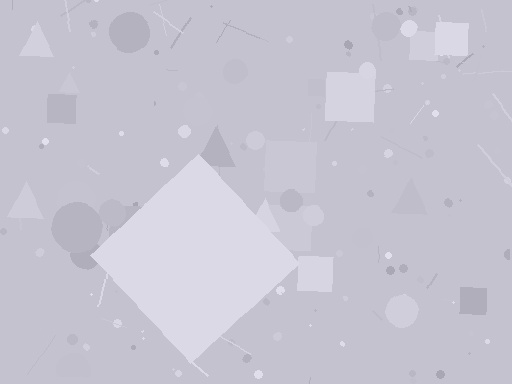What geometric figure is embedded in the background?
A diamond is embedded in the background.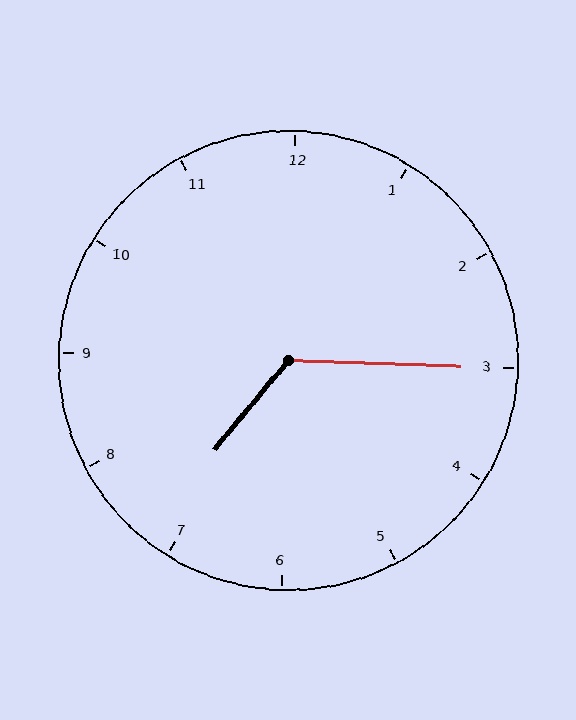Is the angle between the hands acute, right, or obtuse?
It is obtuse.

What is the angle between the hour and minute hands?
Approximately 128 degrees.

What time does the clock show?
7:15.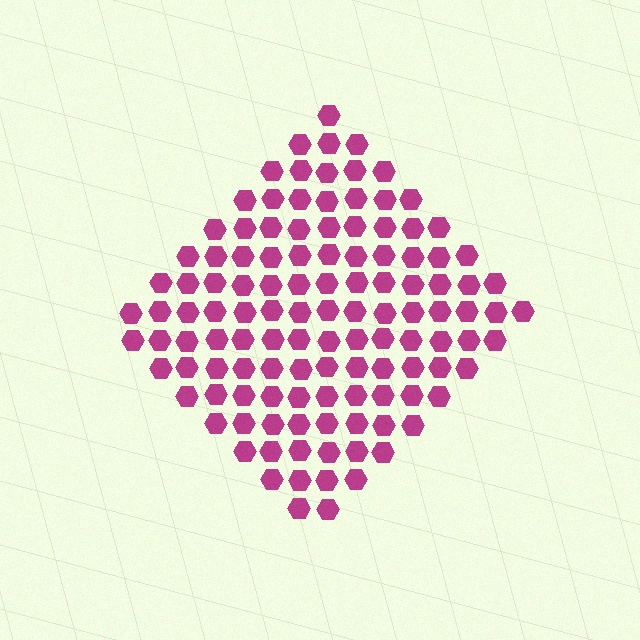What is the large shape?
The large shape is a diamond.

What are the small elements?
The small elements are hexagons.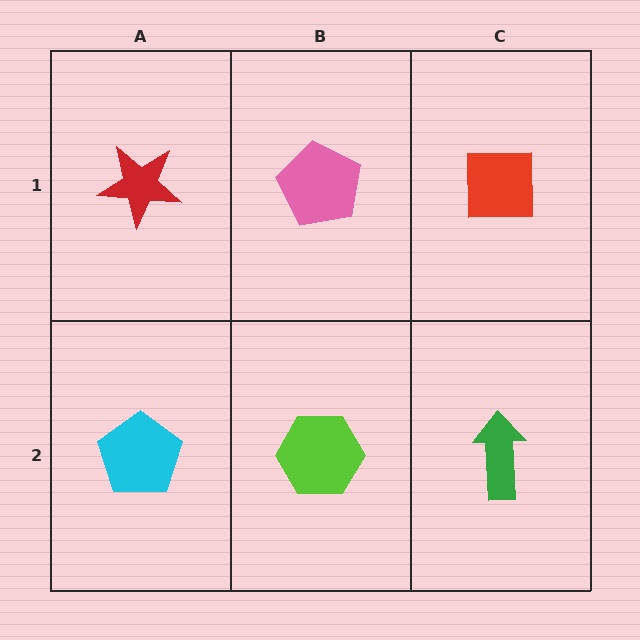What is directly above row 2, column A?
A red star.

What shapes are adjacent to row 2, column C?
A red square (row 1, column C), a lime hexagon (row 2, column B).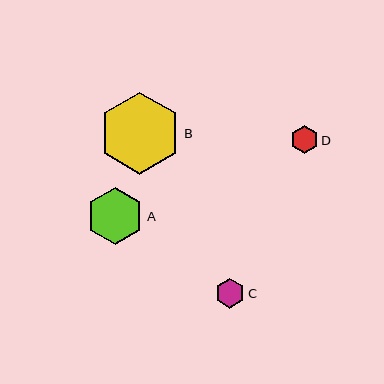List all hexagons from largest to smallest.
From largest to smallest: B, A, C, D.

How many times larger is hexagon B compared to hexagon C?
Hexagon B is approximately 2.8 times the size of hexagon C.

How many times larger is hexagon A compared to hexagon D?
Hexagon A is approximately 2.1 times the size of hexagon D.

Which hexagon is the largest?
Hexagon B is the largest with a size of approximately 83 pixels.